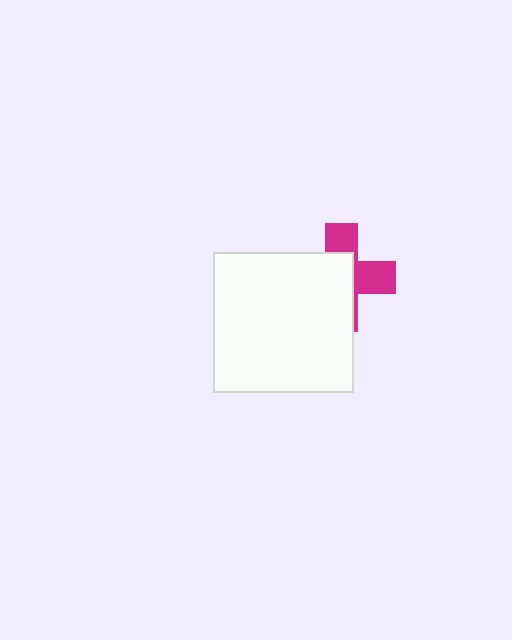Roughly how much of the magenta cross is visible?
A small part of it is visible (roughly 41%).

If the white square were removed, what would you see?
You would see the complete magenta cross.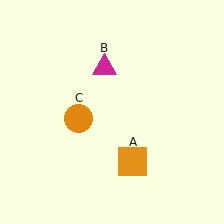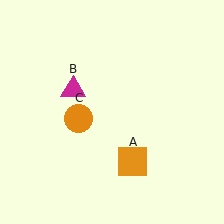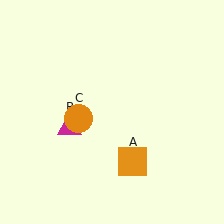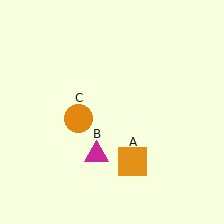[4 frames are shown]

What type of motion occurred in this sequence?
The magenta triangle (object B) rotated counterclockwise around the center of the scene.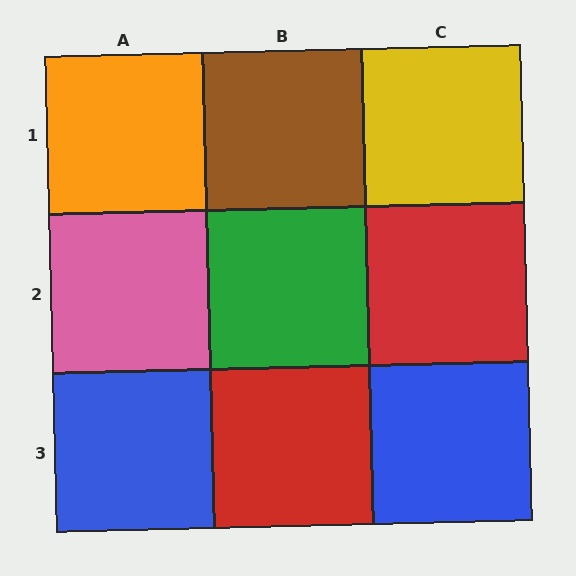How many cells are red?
2 cells are red.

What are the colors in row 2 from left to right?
Pink, green, red.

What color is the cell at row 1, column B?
Brown.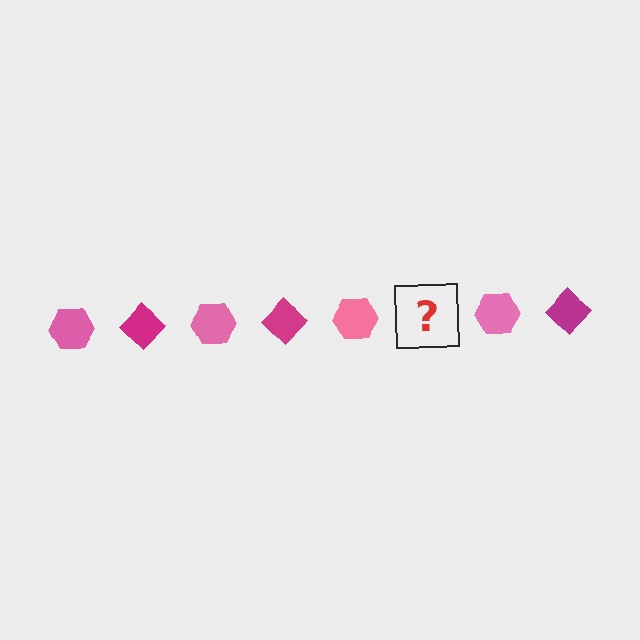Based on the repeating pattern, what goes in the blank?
The blank should be a magenta diamond.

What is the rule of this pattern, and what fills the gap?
The rule is that the pattern alternates between pink hexagon and magenta diamond. The gap should be filled with a magenta diamond.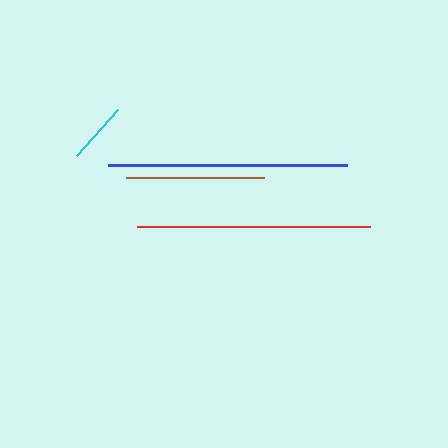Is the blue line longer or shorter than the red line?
The blue line is longer than the red line.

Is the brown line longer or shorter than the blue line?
The blue line is longer than the brown line.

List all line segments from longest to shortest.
From longest to shortest: blue, red, brown, cyan.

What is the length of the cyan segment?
The cyan segment is approximately 62 pixels long.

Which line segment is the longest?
The blue line is the longest at approximately 239 pixels.